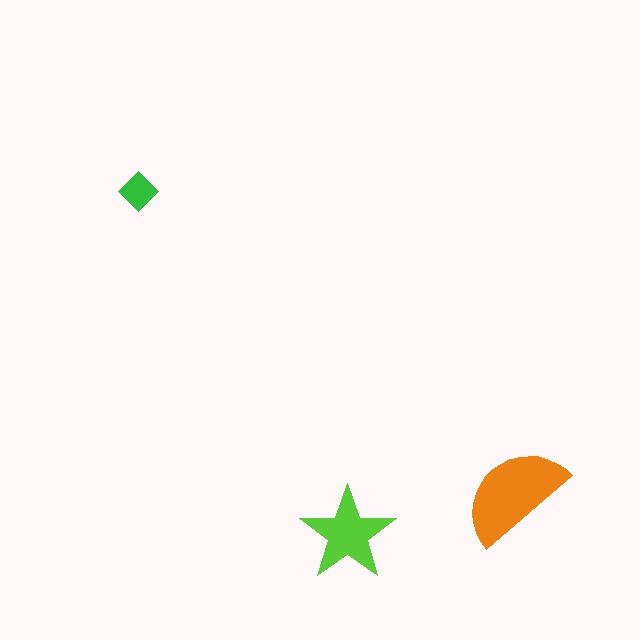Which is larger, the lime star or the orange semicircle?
The orange semicircle.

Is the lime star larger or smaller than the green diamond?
Larger.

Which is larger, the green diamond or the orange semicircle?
The orange semicircle.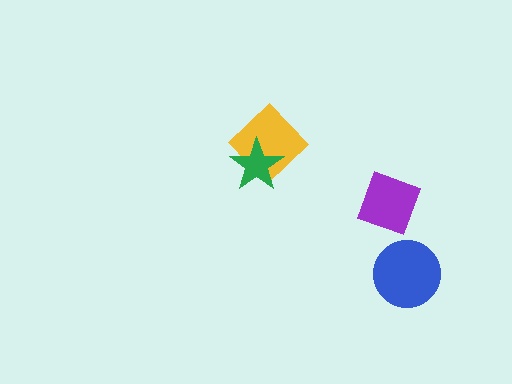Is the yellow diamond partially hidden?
Yes, it is partially covered by another shape.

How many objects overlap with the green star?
1 object overlaps with the green star.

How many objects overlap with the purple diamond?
0 objects overlap with the purple diamond.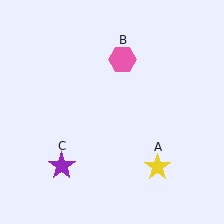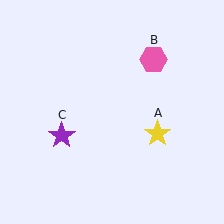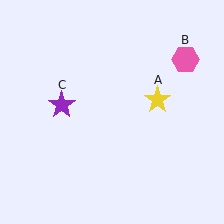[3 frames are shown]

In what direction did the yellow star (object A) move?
The yellow star (object A) moved up.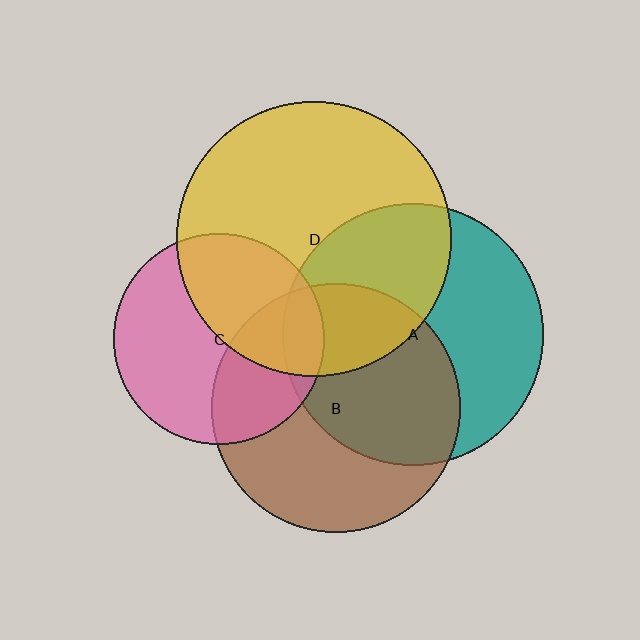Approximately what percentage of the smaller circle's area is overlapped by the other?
Approximately 25%.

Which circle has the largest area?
Circle D (yellow).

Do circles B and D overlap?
Yes.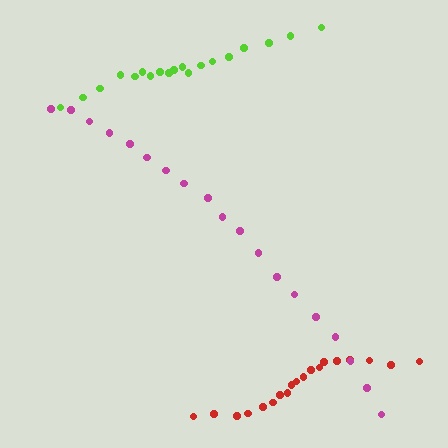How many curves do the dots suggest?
There are 3 distinct paths.